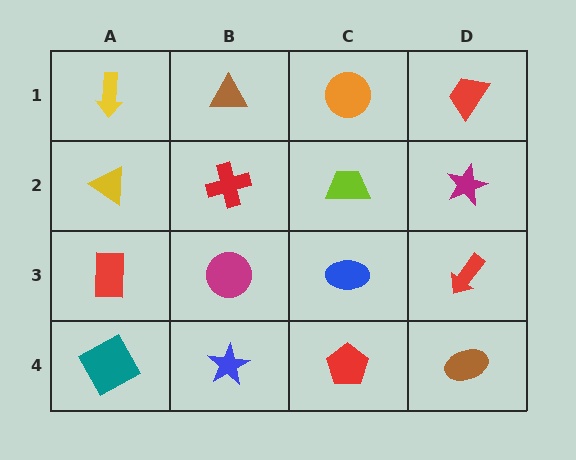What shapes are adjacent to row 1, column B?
A red cross (row 2, column B), a yellow arrow (row 1, column A), an orange circle (row 1, column C).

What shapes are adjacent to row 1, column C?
A lime trapezoid (row 2, column C), a brown triangle (row 1, column B), a red trapezoid (row 1, column D).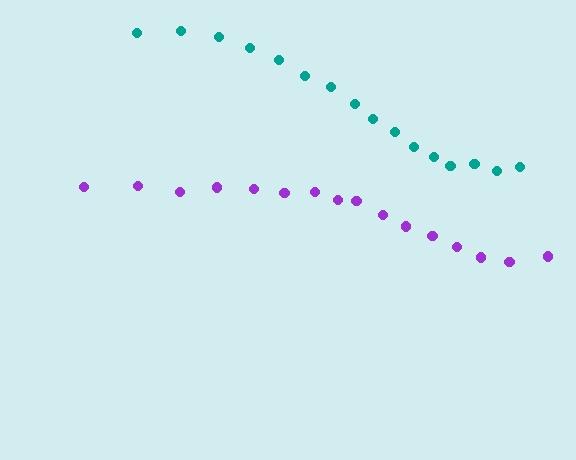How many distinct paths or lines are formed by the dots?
There are 2 distinct paths.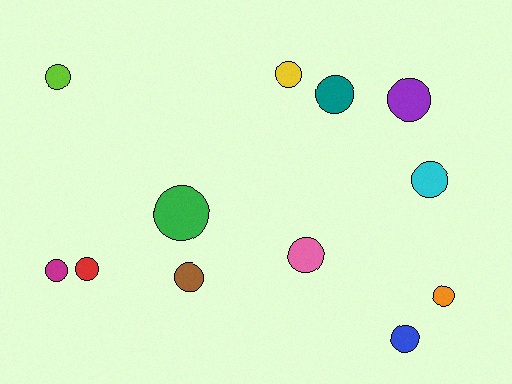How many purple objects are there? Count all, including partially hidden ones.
There is 1 purple object.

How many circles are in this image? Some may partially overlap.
There are 12 circles.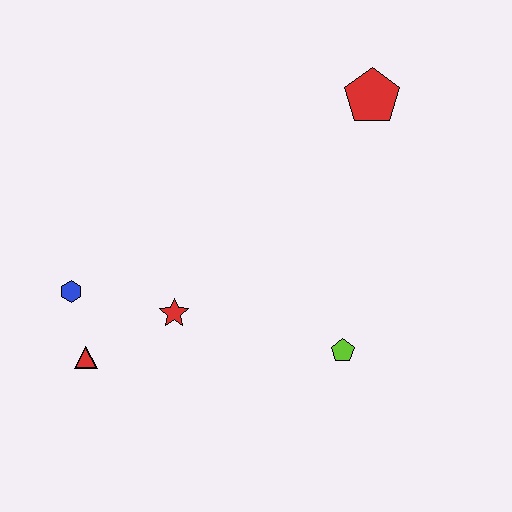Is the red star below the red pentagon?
Yes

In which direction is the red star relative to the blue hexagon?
The red star is to the right of the blue hexagon.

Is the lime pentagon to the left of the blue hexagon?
No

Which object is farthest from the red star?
The red pentagon is farthest from the red star.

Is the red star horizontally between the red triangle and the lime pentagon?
Yes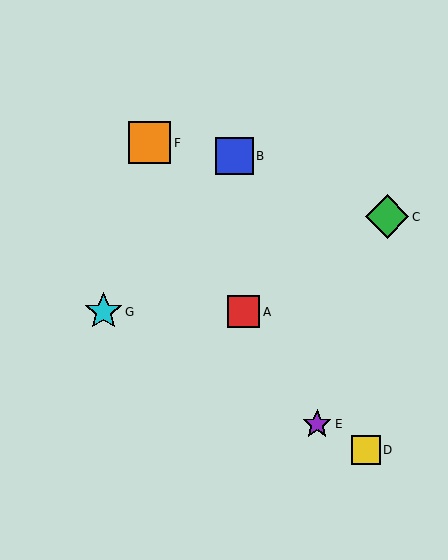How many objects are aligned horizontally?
2 objects (A, G) are aligned horizontally.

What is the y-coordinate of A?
Object A is at y≈312.